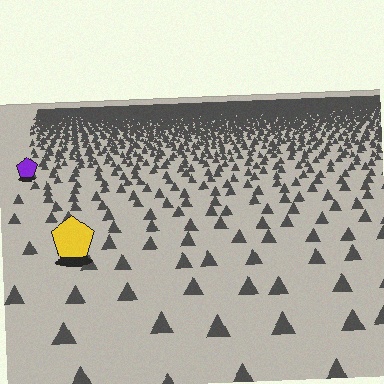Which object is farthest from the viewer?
The purple pentagon is farthest from the viewer. It appears smaller and the ground texture around it is denser.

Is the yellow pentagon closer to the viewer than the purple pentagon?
Yes. The yellow pentagon is closer — you can tell from the texture gradient: the ground texture is coarser near it.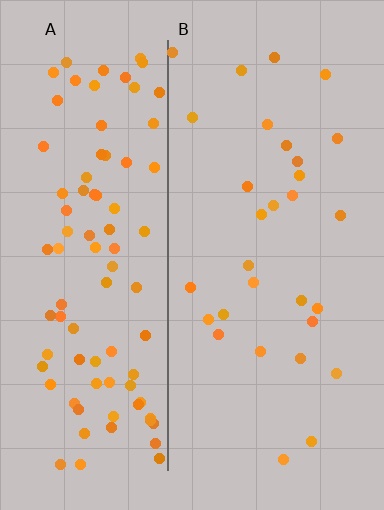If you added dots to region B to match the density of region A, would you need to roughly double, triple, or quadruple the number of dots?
Approximately triple.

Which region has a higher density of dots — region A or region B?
A (the left).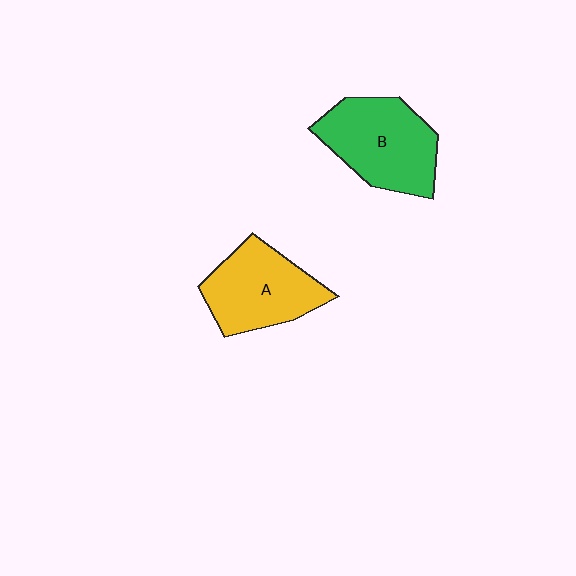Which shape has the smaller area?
Shape A (yellow).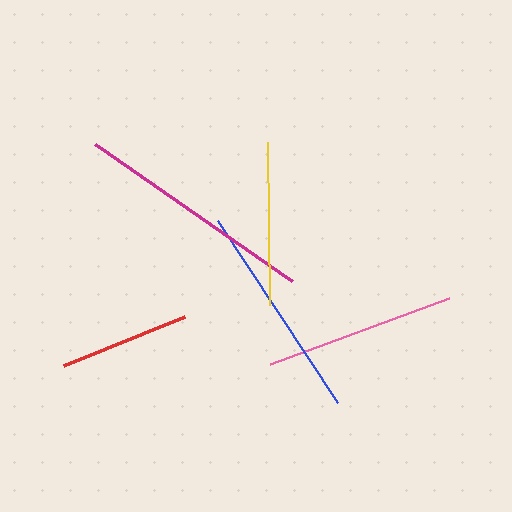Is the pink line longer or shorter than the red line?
The pink line is longer than the red line.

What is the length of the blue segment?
The blue segment is approximately 218 pixels long.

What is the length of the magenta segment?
The magenta segment is approximately 240 pixels long.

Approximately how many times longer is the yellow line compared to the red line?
The yellow line is approximately 1.3 times the length of the red line.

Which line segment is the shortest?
The red line is the shortest at approximately 130 pixels.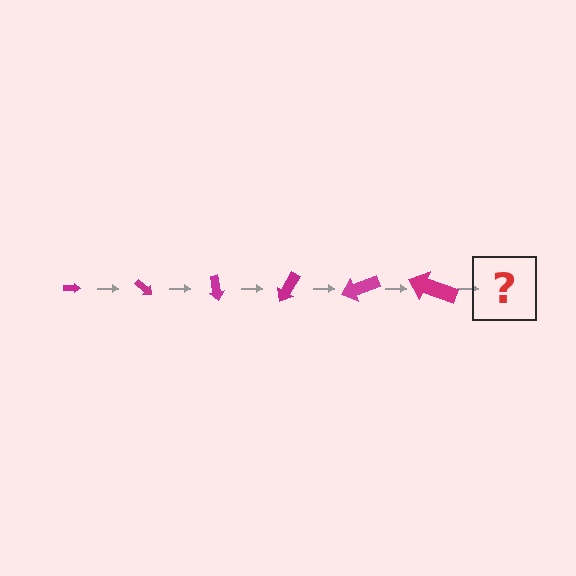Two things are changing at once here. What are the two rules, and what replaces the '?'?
The two rules are that the arrow grows larger each step and it rotates 40 degrees each step. The '?' should be an arrow, larger than the previous one and rotated 240 degrees from the start.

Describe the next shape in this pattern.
It should be an arrow, larger than the previous one and rotated 240 degrees from the start.